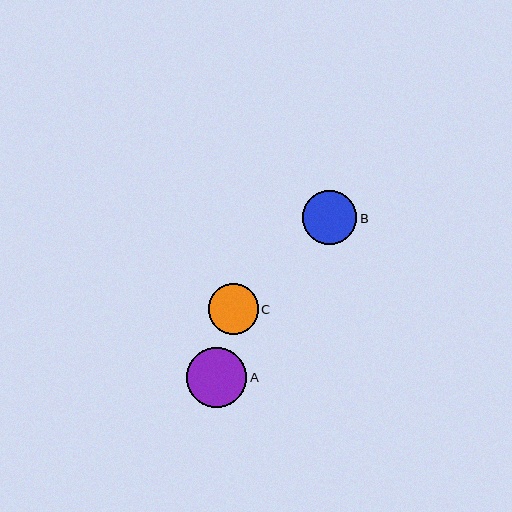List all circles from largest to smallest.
From largest to smallest: A, B, C.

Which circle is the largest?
Circle A is the largest with a size of approximately 60 pixels.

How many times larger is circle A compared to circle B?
Circle A is approximately 1.1 times the size of circle B.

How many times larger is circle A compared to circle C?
Circle A is approximately 1.2 times the size of circle C.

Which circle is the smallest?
Circle C is the smallest with a size of approximately 50 pixels.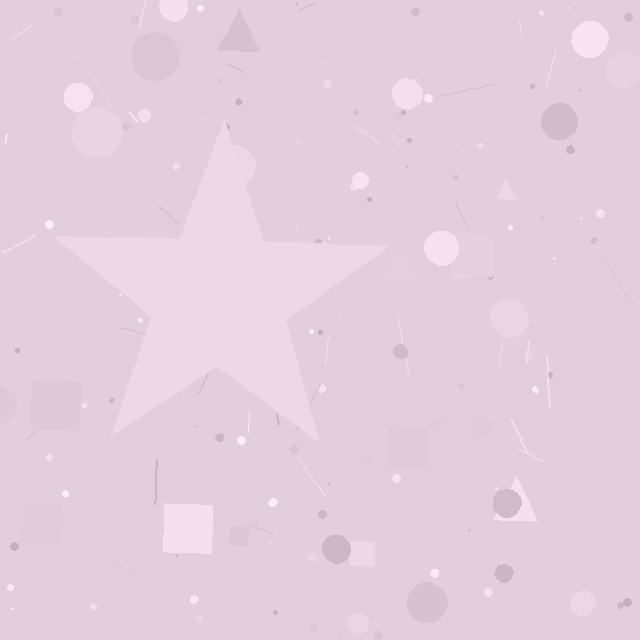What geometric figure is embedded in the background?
A star is embedded in the background.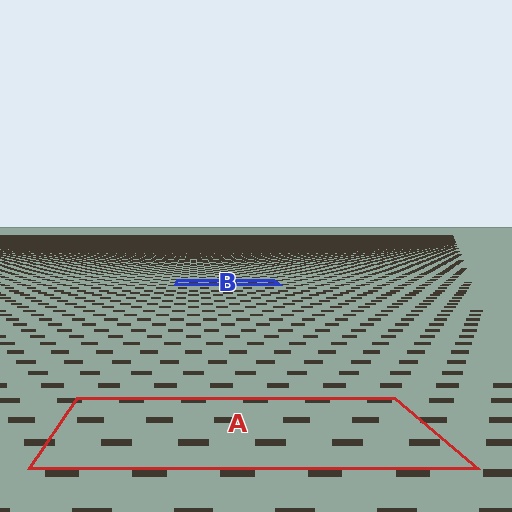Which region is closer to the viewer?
Region A is closer. The texture elements there are larger and more spread out.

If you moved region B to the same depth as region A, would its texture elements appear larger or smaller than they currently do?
They would appear larger. At a closer depth, the same texture elements are projected at a bigger on-screen size.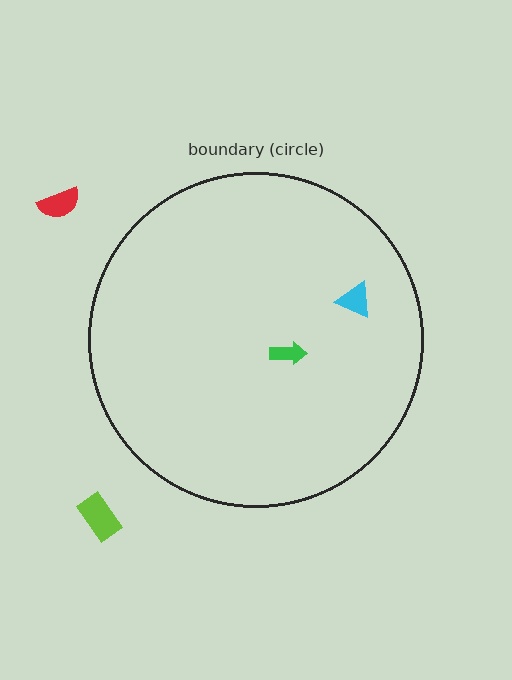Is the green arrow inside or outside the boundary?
Inside.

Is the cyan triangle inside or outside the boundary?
Inside.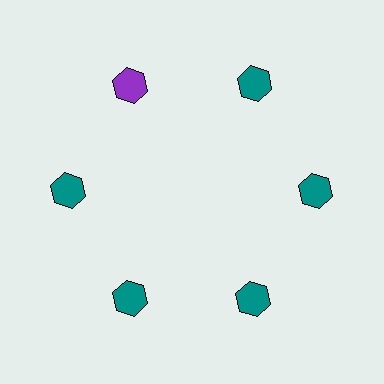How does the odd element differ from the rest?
It has a different color: purple instead of teal.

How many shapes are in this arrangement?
There are 6 shapes arranged in a ring pattern.